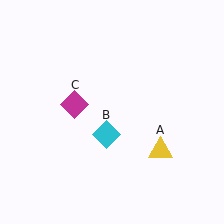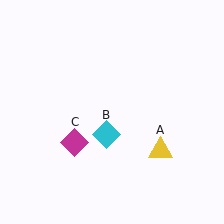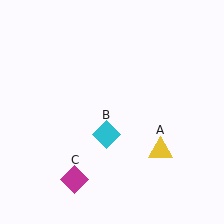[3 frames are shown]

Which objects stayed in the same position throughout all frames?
Yellow triangle (object A) and cyan diamond (object B) remained stationary.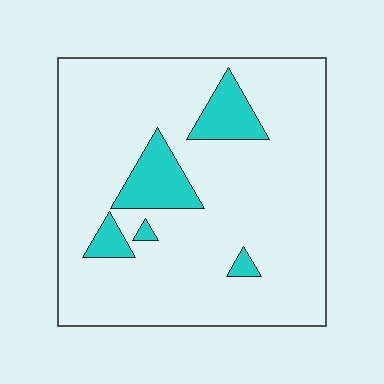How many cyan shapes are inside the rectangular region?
5.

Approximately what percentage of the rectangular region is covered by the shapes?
Approximately 15%.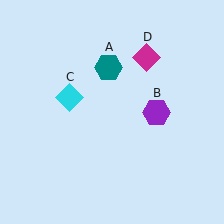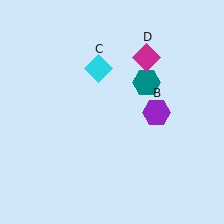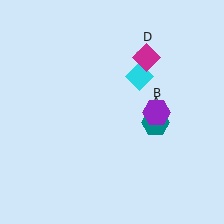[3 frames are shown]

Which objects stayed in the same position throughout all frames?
Purple hexagon (object B) and magenta diamond (object D) remained stationary.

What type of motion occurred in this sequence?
The teal hexagon (object A), cyan diamond (object C) rotated clockwise around the center of the scene.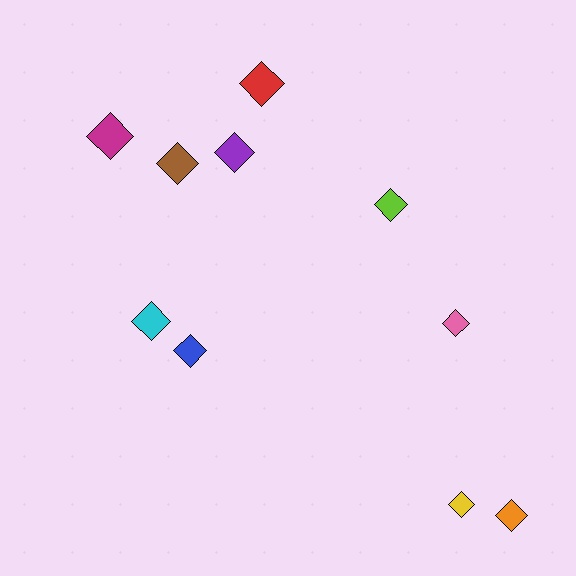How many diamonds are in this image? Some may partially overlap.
There are 10 diamonds.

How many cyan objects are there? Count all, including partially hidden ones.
There is 1 cyan object.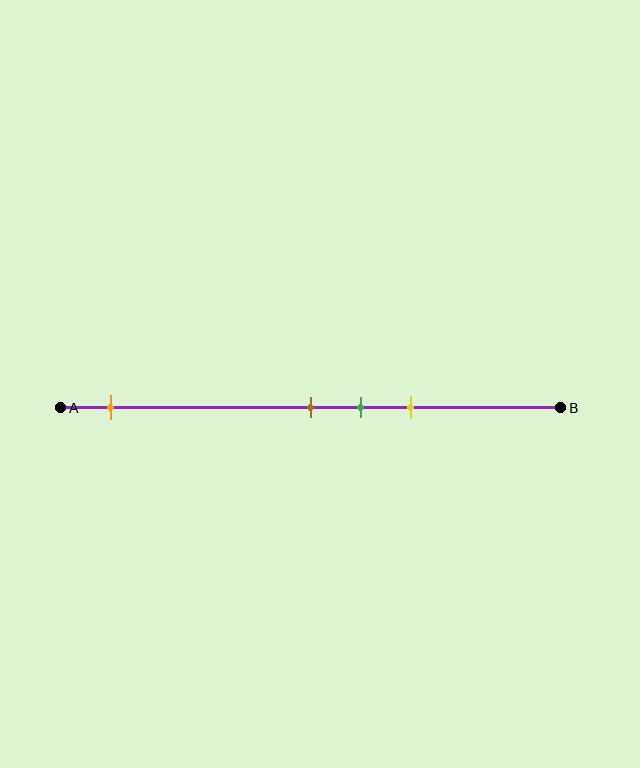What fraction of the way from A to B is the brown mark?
The brown mark is approximately 50% (0.5) of the way from A to B.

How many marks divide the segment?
There are 4 marks dividing the segment.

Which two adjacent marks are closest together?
The brown and green marks are the closest adjacent pair.